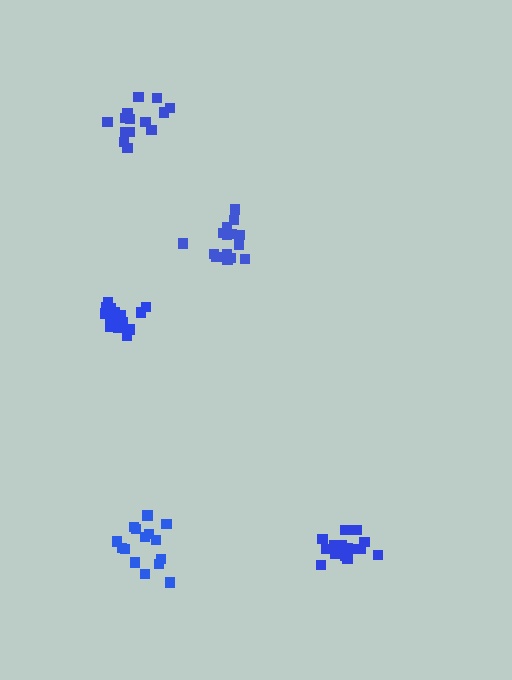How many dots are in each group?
Group 1: 16 dots, Group 2: 14 dots, Group 3: 17 dots, Group 4: 15 dots, Group 5: 15 dots (77 total).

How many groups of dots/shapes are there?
There are 5 groups.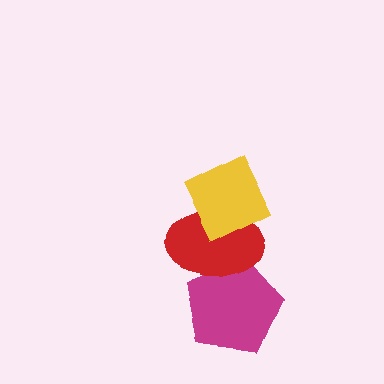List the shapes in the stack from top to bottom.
From top to bottom: the yellow diamond, the red ellipse, the magenta pentagon.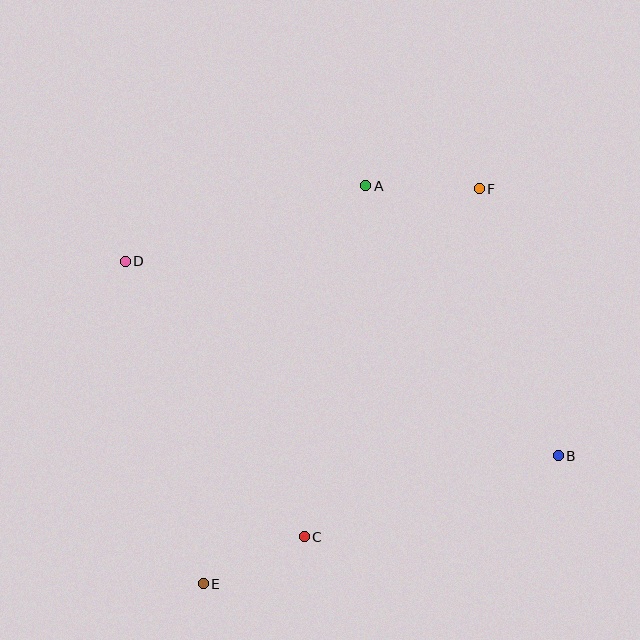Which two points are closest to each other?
Points C and E are closest to each other.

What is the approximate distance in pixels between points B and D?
The distance between B and D is approximately 475 pixels.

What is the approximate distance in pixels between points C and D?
The distance between C and D is approximately 329 pixels.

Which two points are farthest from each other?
Points E and F are farthest from each other.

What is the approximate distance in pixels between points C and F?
The distance between C and F is approximately 390 pixels.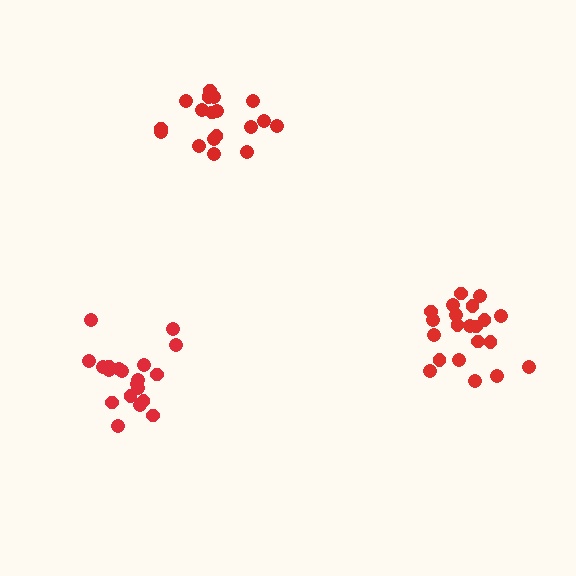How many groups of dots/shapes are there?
There are 3 groups.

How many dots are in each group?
Group 1: 21 dots, Group 2: 20 dots, Group 3: 18 dots (59 total).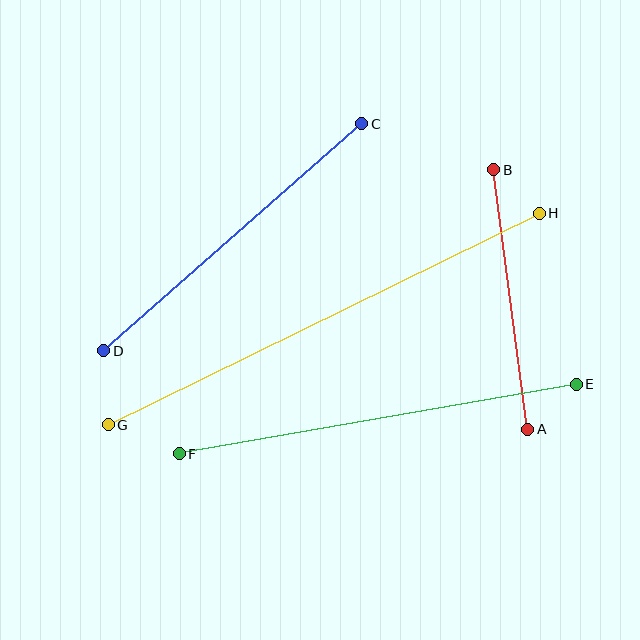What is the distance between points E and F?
The distance is approximately 403 pixels.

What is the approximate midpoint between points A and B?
The midpoint is at approximately (511, 299) pixels.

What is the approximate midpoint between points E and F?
The midpoint is at approximately (378, 419) pixels.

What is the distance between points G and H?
The distance is approximately 480 pixels.